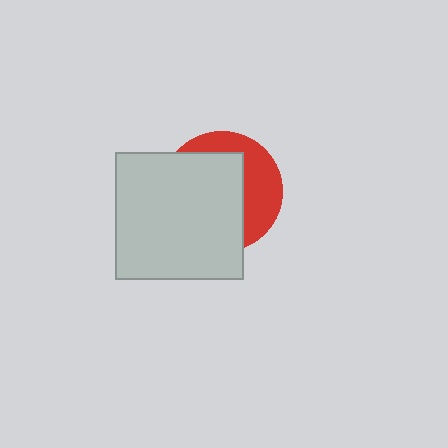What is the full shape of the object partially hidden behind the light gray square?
The partially hidden object is a red circle.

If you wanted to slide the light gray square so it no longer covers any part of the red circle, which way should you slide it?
Slide it left — that is the most direct way to separate the two shapes.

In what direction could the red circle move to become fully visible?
The red circle could move right. That would shift it out from behind the light gray square entirely.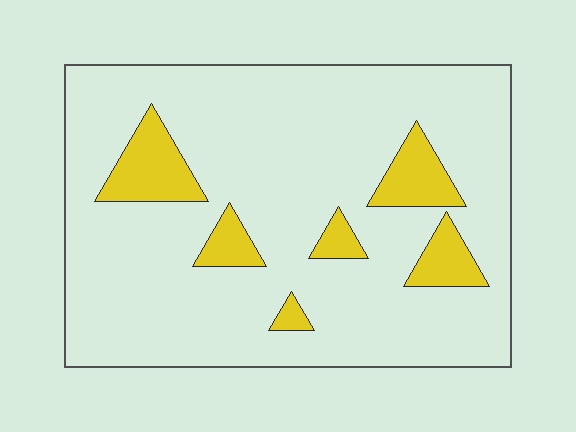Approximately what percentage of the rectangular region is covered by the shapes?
Approximately 15%.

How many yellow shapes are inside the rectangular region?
6.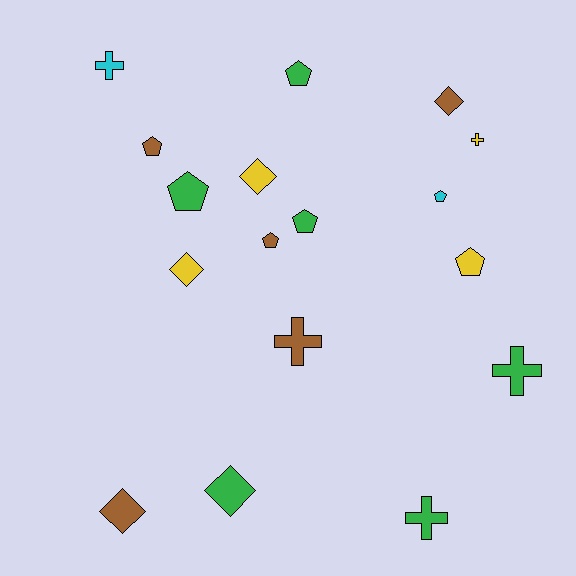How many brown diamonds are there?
There are 2 brown diamonds.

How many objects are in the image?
There are 17 objects.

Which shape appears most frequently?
Pentagon, with 7 objects.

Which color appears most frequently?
Green, with 6 objects.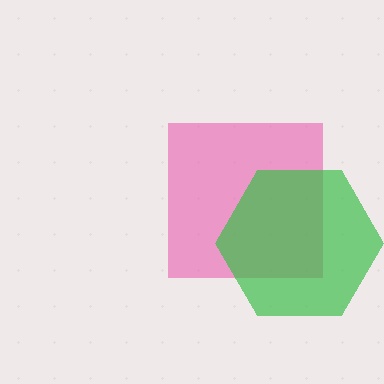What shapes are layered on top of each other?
The layered shapes are: a pink square, a green hexagon.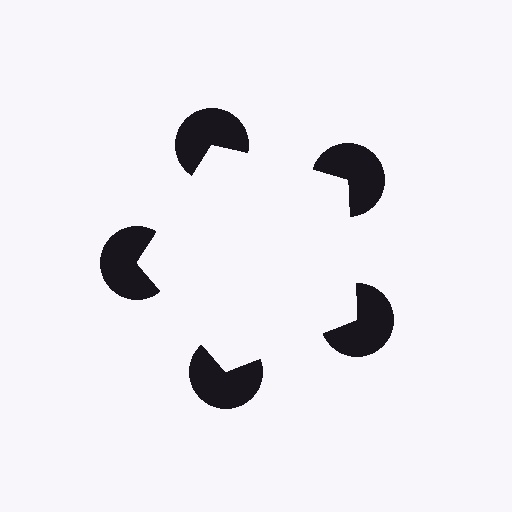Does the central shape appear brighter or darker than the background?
It typically appears slightly brighter than the background, even though no actual brightness change is drawn.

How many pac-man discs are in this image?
There are 5 — one at each vertex of the illusory pentagon.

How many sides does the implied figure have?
5 sides.